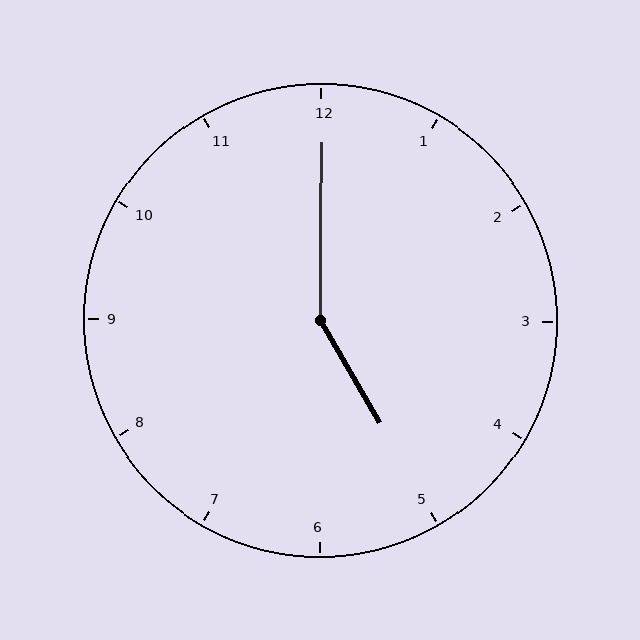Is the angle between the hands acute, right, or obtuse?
It is obtuse.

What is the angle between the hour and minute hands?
Approximately 150 degrees.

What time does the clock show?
5:00.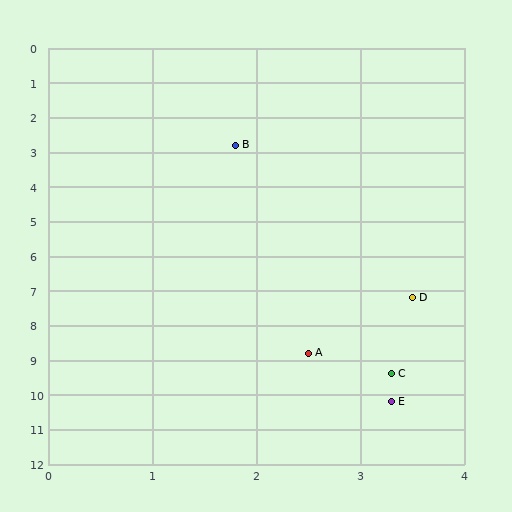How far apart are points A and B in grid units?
Points A and B are about 6.0 grid units apart.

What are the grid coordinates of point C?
Point C is at approximately (3.3, 9.4).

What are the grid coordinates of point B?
Point B is at approximately (1.8, 2.8).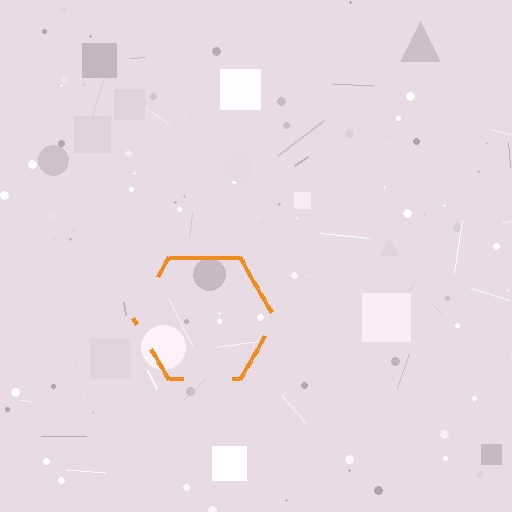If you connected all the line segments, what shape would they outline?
They would outline a hexagon.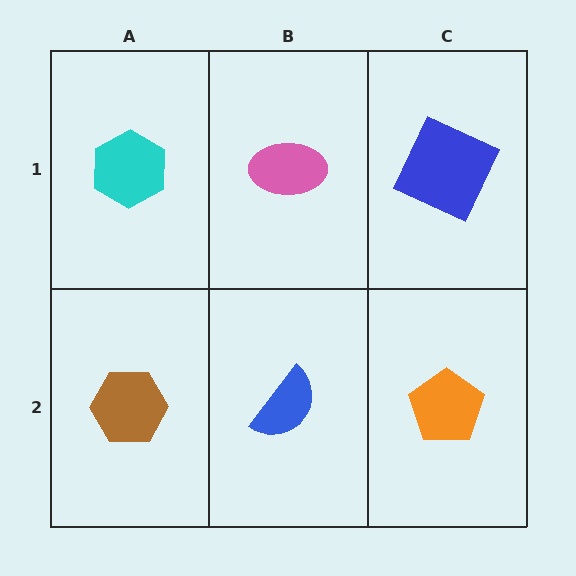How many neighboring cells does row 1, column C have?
2.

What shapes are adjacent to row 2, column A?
A cyan hexagon (row 1, column A), a blue semicircle (row 2, column B).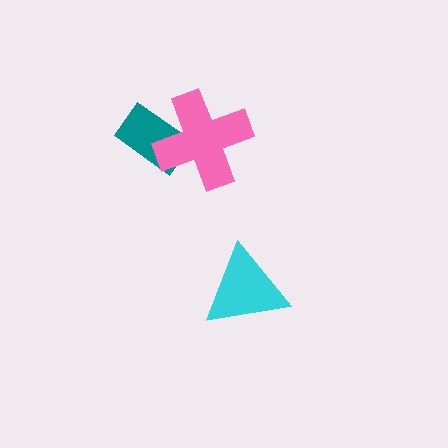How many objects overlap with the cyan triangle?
0 objects overlap with the cyan triangle.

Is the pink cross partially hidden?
No, no other shape covers it.